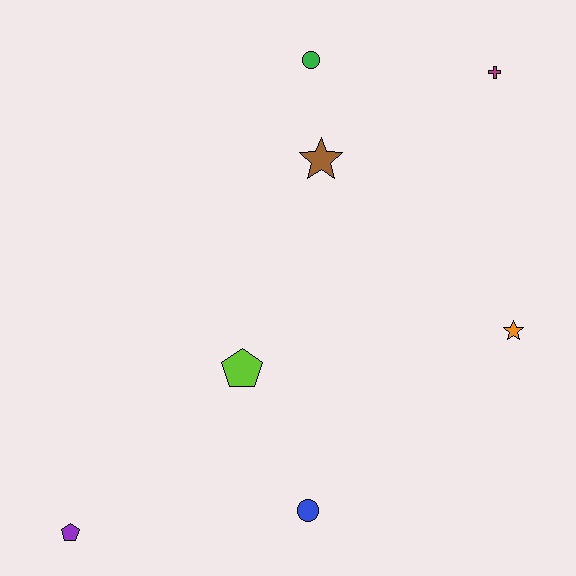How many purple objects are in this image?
There is 1 purple object.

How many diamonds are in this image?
There are no diamonds.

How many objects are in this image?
There are 7 objects.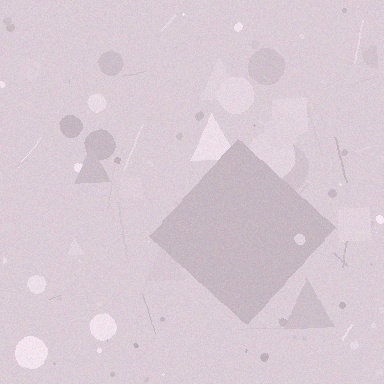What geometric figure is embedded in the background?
A diamond is embedded in the background.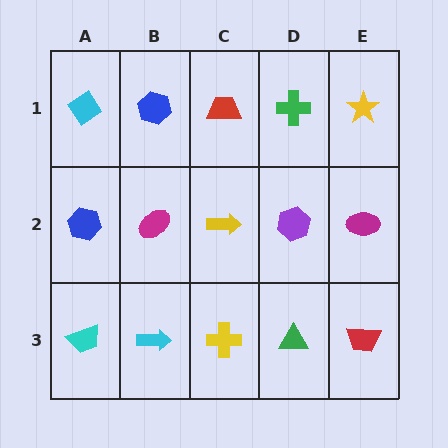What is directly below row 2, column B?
A cyan arrow.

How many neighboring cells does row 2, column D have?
4.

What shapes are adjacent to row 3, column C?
A yellow arrow (row 2, column C), a cyan arrow (row 3, column B), a green triangle (row 3, column D).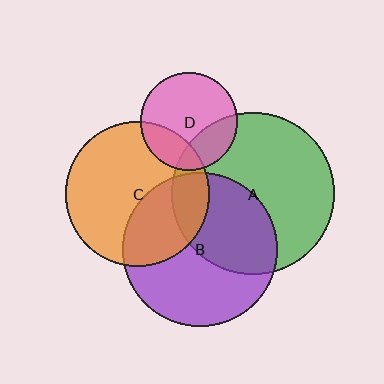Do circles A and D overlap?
Yes.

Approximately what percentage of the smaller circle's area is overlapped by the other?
Approximately 25%.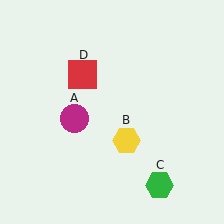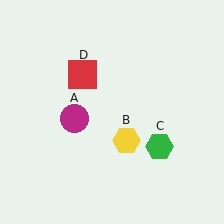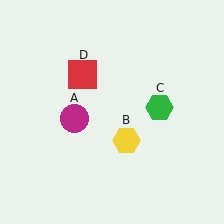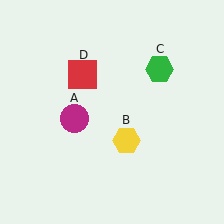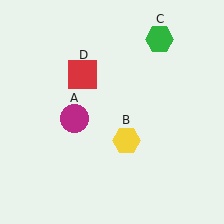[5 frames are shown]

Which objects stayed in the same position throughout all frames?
Magenta circle (object A) and yellow hexagon (object B) and red square (object D) remained stationary.